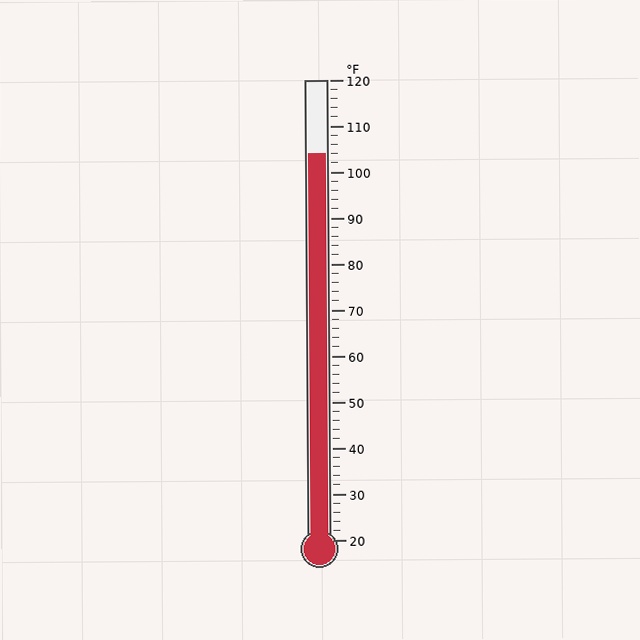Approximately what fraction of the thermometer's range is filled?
The thermometer is filled to approximately 85% of its range.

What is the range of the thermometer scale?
The thermometer scale ranges from 20°F to 120°F.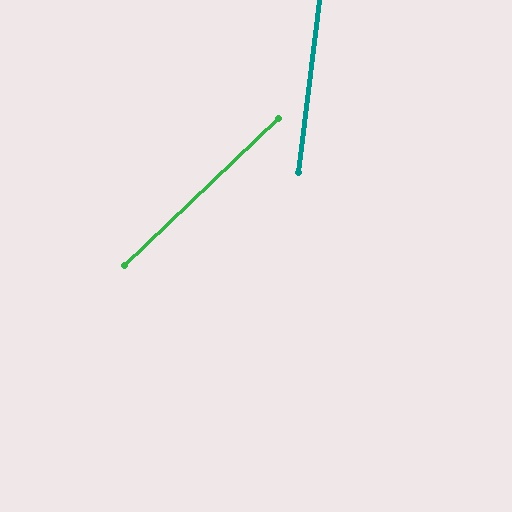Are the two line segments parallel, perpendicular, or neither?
Neither parallel nor perpendicular — they differ by about 40°.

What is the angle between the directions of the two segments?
Approximately 40 degrees.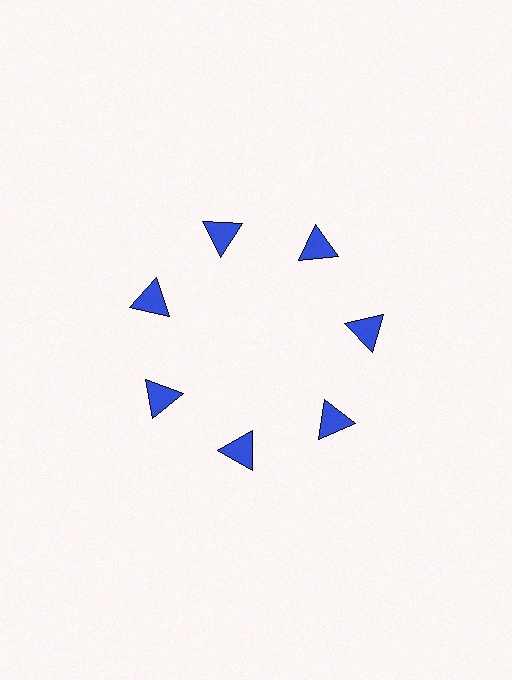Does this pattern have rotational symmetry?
Yes, this pattern has 7-fold rotational symmetry. It looks the same after rotating 51 degrees around the center.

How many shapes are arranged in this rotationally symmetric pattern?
There are 7 shapes, arranged in 7 groups of 1.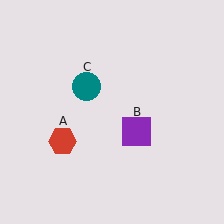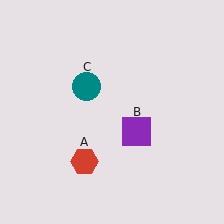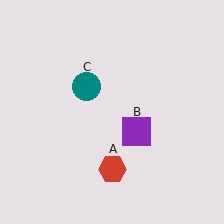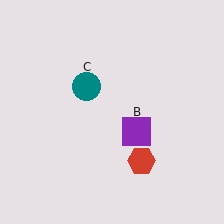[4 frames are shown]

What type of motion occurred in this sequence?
The red hexagon (object A) rotated counterclockwise around the center of the scene.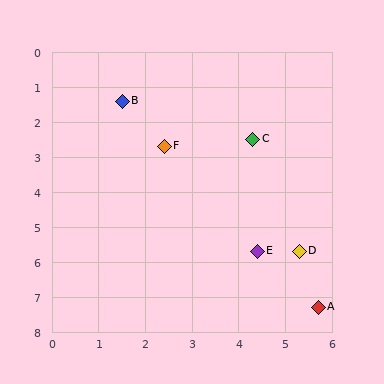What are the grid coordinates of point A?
Point A is at approximately (5.7, 7.3).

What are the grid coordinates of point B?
Point B is at approximately (1.5, 1.4).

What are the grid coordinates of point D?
Point D is at approximately (5.3, 5.7).